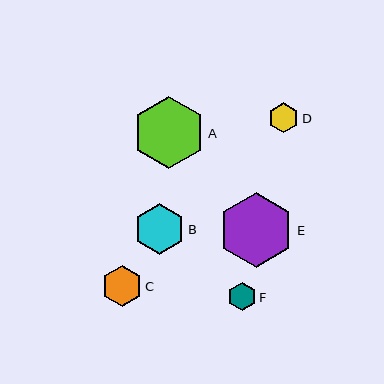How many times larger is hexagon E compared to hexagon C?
Hexagon E is approximately 1.9 times the size of hexagon C.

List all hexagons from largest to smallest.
From largest to smallest: E, A, B, C, D, F.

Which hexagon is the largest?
Hexagon E is the largest with a size of approximately 75 pixels.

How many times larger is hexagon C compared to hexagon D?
Hexagon C is approximately 1.4 times the size of hexagon D.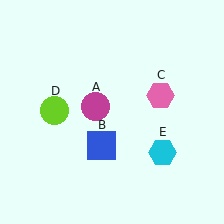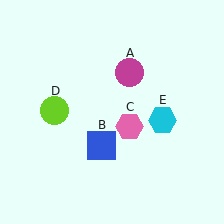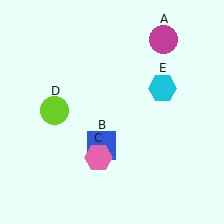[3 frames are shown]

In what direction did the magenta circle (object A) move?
The magenta circle (object A) moved up and to the right.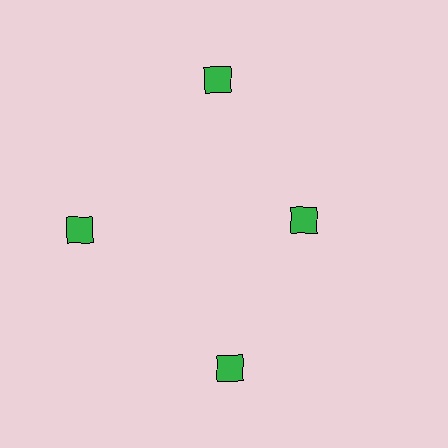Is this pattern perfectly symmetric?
No. The 4 green diamonds are arranged in a ring, but one element near the 3 o'clock position is pulled inward toward the center, breaking the 4-fold rotational symmetry.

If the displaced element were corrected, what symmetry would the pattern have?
It would have 4-fold rotational symmetry — the pattern would map onto itself every 90 degrees.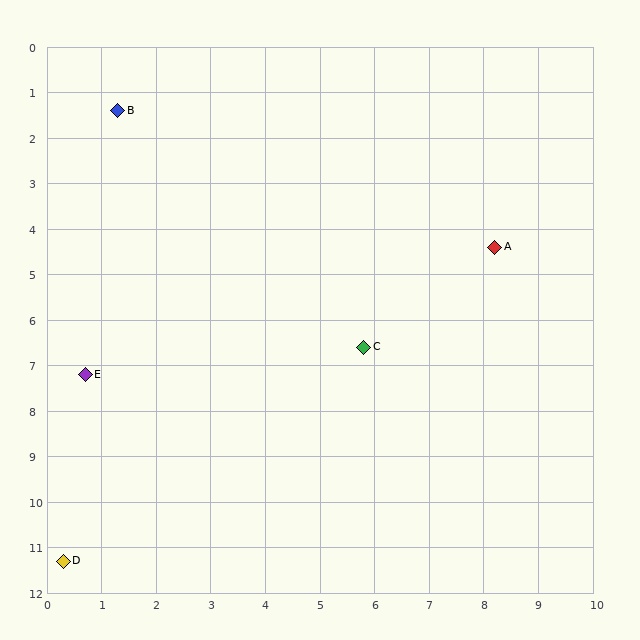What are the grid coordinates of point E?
Point E is at approximately (0.7, 7.2).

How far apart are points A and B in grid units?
Points A and B are about 7.5 grid units apart.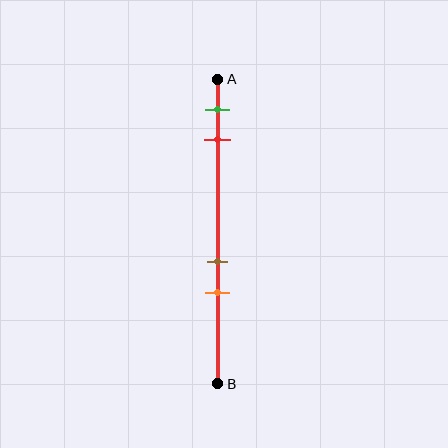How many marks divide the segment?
There are 4 marks dividing the segment.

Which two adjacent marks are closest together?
The brown and orange marks are the closest adjacent pair.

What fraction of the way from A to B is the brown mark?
The brown mark is approximately 60% (0.6) of the way from A to B.